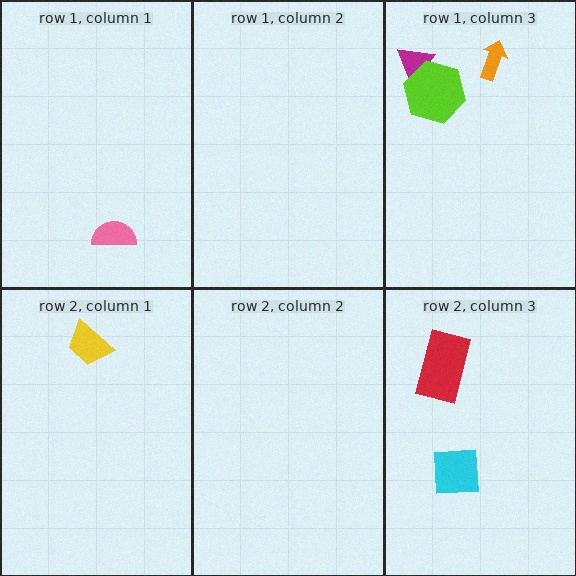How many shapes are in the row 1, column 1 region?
1.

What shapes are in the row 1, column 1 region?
The pink semicircle.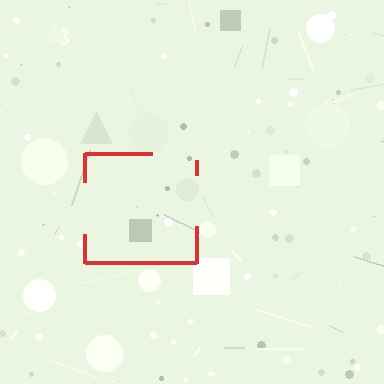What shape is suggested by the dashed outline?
The dashed outline suggests a square.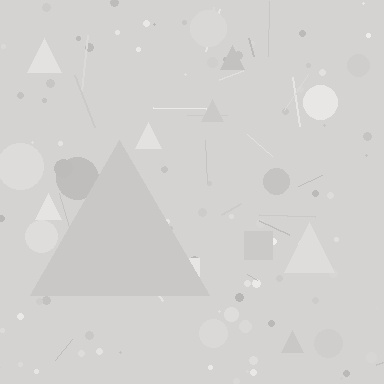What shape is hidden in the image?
A triangle is hidden in the image.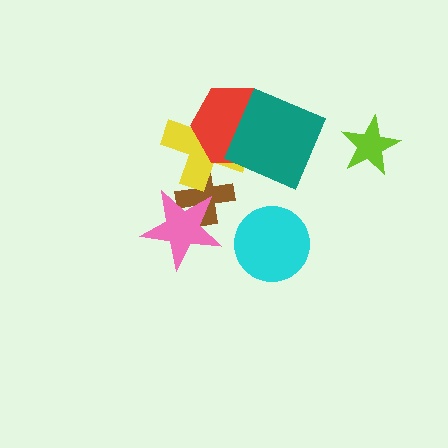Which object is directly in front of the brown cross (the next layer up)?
The yellow cross is directly in front of the brown cross.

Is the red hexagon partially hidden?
Yes, it is partially covered by another shape.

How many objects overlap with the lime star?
0 objects overlap with the lime star.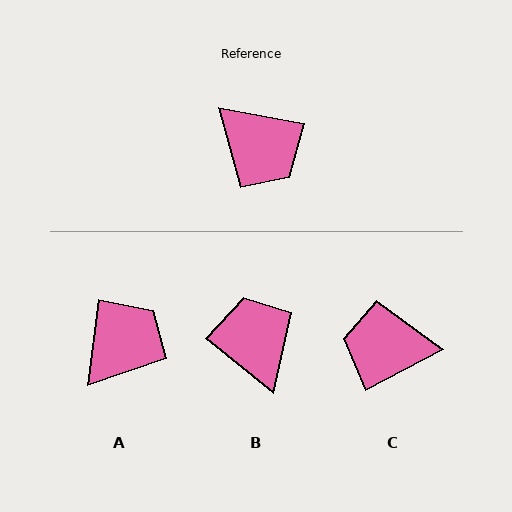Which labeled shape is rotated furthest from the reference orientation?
B, about 152 degrees away.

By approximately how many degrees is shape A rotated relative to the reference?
Approximately 94 degrees counter-clockwise.